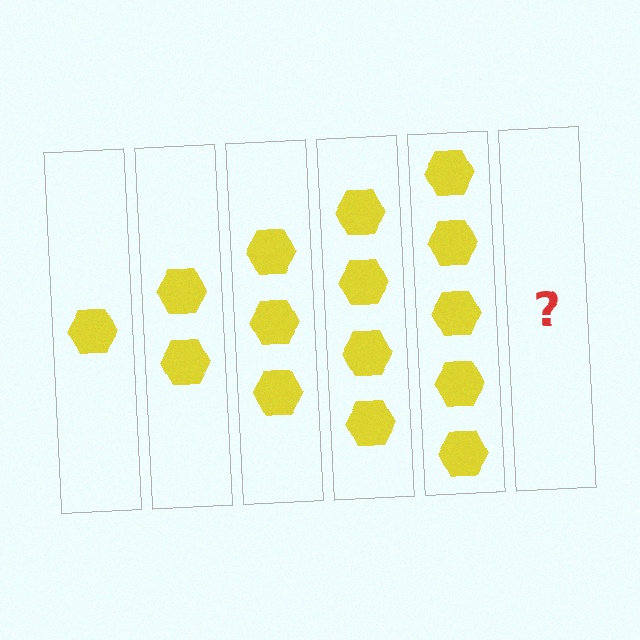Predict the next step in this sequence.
The next step is 6 hexagons.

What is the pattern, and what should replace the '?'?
The pattern is that each step adds one more hexagon. The '?' should be 6 hexagons.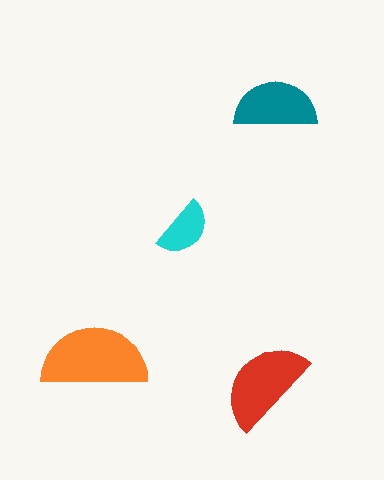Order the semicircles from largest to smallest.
the orange one, the red one, the teal one, the cyan one.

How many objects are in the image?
There are 4 objects in the image.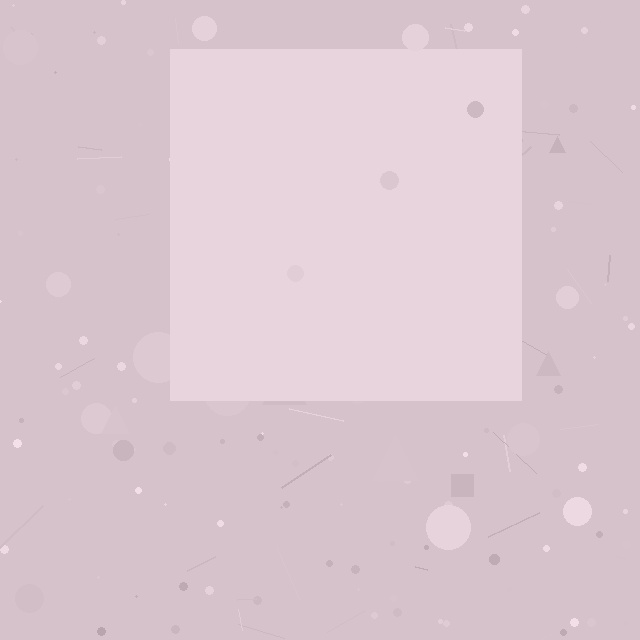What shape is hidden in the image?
A square is hidden in the image.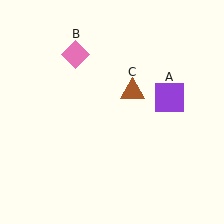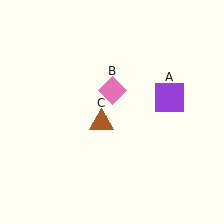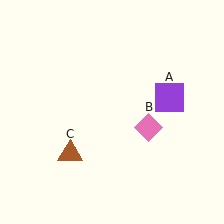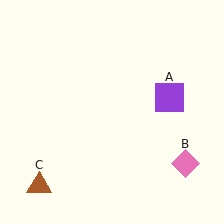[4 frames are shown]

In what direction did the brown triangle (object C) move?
The brown triangle (object C) moved down and to the left.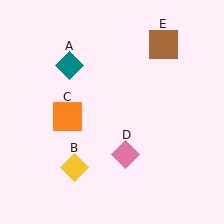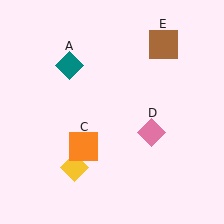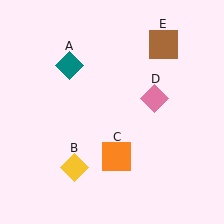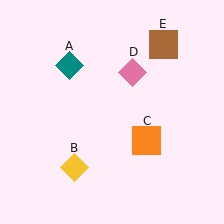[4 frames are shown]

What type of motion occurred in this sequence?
The orange square (object C), pink diamond (object D) rotated counterclockwise around the center of the scene.